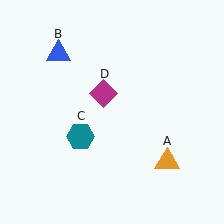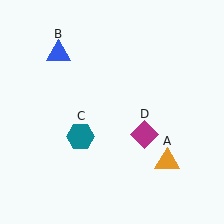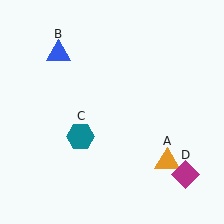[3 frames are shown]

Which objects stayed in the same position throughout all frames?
Orange triangle (object A) and blue triangle (object B) and teal hexagon (object C) remained stationary.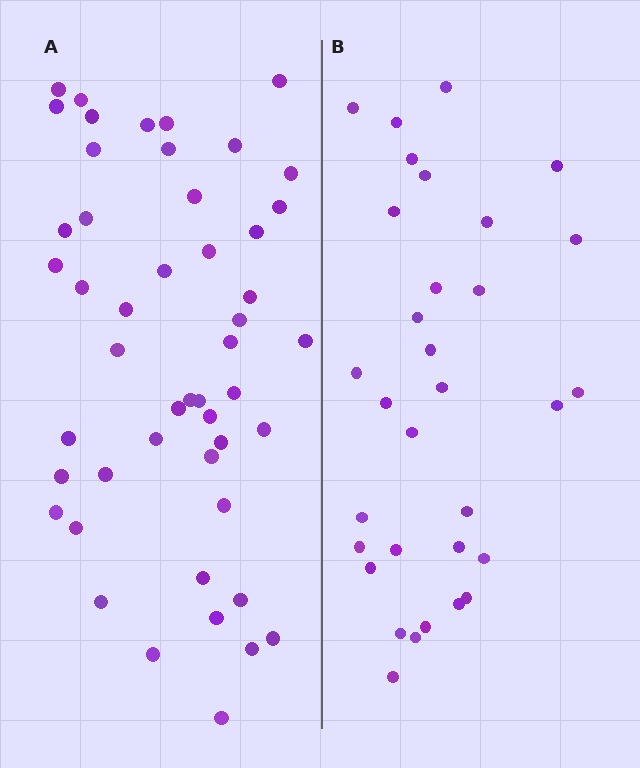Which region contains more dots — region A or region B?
Region A (the left region) has more dots.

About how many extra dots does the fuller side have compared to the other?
Region A has approximately 15 more dots than region B.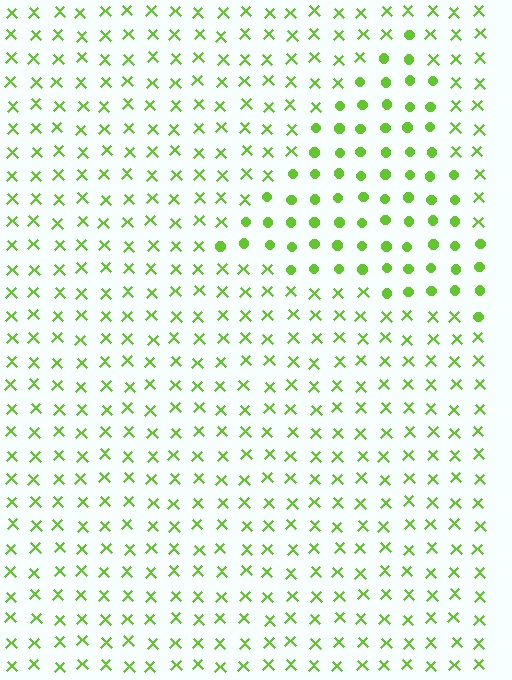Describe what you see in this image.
The image is filled with small lime elements arranged in a uniform grid. A triangle-shaped region contains circles, while the surrounding area contains X marks. The boundary is defined purely by the change in element shape.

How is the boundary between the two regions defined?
The boundary is defined by a change in element shape: circles inside vs. X marks outside. All elements share the same color and spacing.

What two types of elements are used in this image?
The image uses circles inside the triangle region and X marks outside it.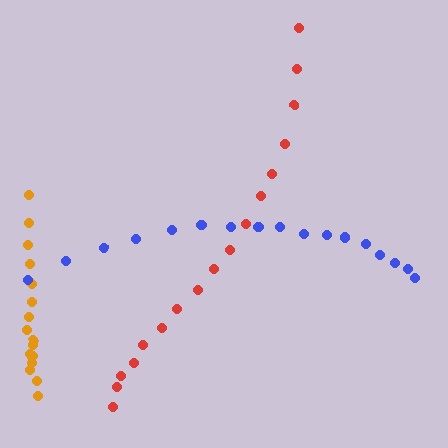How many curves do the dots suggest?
There are 3 distinct paths.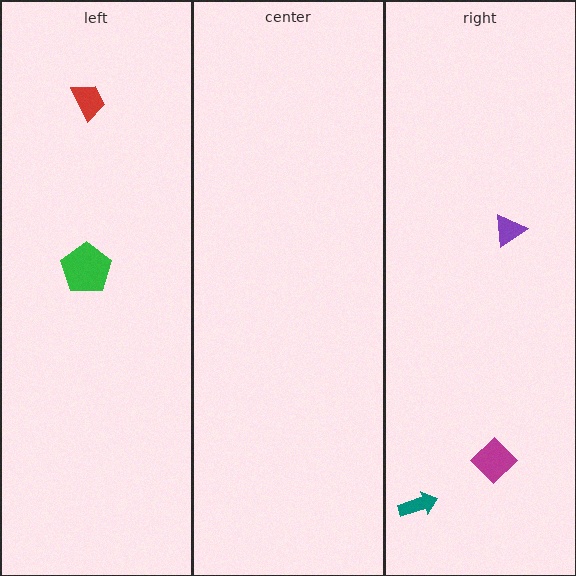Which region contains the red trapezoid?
The left region.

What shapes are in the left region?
The red trapezoid, the green pentagon.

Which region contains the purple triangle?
The right region.